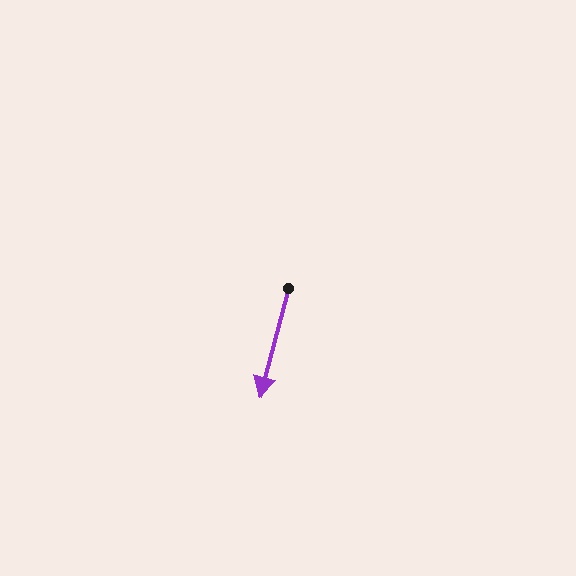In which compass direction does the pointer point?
South.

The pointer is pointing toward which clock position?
Roughly 6 o'clock.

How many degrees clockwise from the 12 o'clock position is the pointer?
Approximately 195 degrees.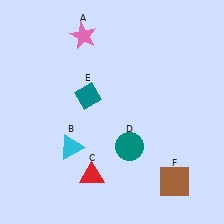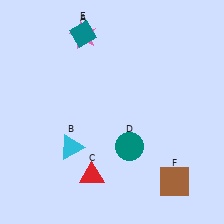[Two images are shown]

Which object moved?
The teal diamond (E) moved up.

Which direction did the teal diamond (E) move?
The teal diamond (E) moved up.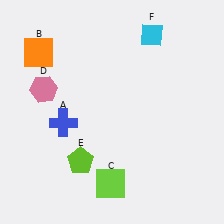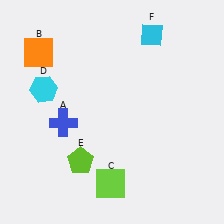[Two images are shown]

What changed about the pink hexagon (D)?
In Image 1, D is pink. In Image 2, it changed to cyan.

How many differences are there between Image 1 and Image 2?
There is 1 difference between the two images.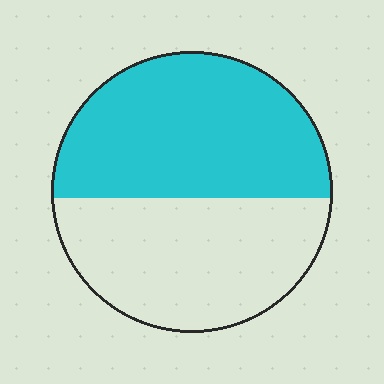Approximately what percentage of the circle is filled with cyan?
Approximately 55%.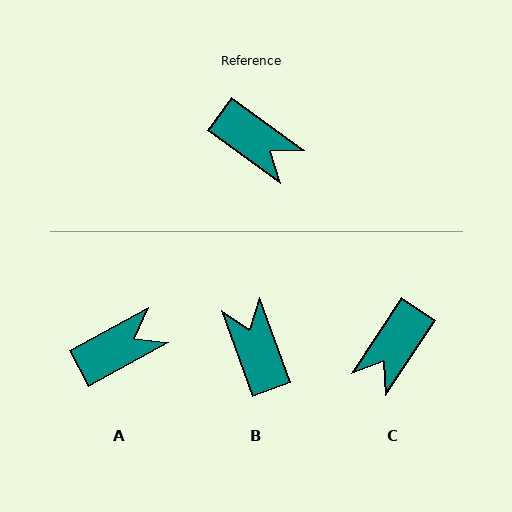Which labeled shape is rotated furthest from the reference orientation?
B, about 146 degrees away.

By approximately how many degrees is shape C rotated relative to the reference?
Approximately 88 degrees clockwise.